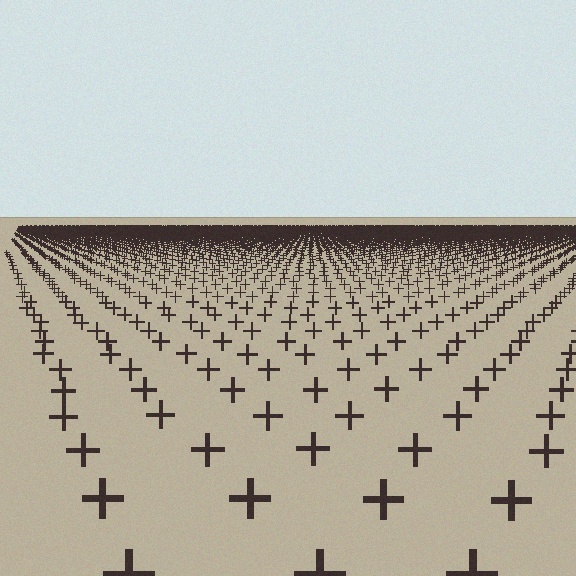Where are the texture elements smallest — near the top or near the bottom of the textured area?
Near the top.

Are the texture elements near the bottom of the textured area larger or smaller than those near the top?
Larger. Near the bottom, elements are closer to the viewer and appear at a bigger on-screen size.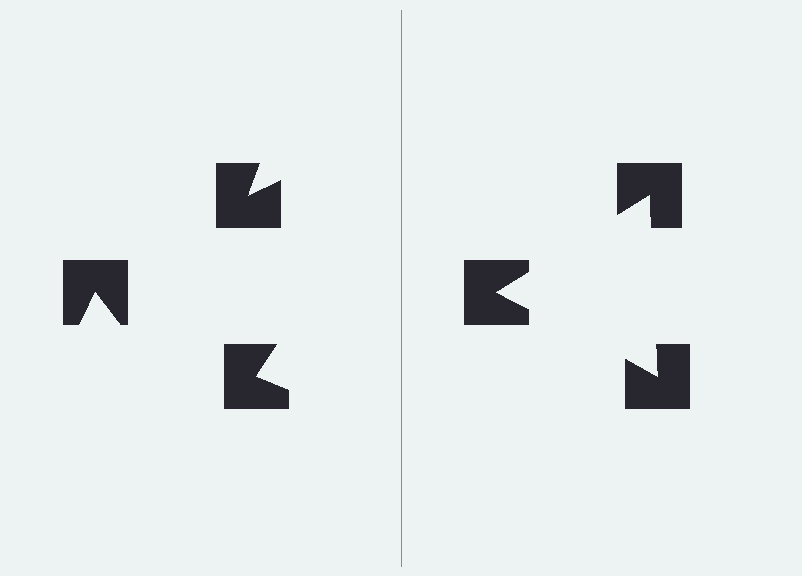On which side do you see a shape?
An illusory triangle appears on the right side. On the left side the wedge cuts are rotated, so no coherent shape forms.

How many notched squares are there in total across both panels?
6 — 3 on each side.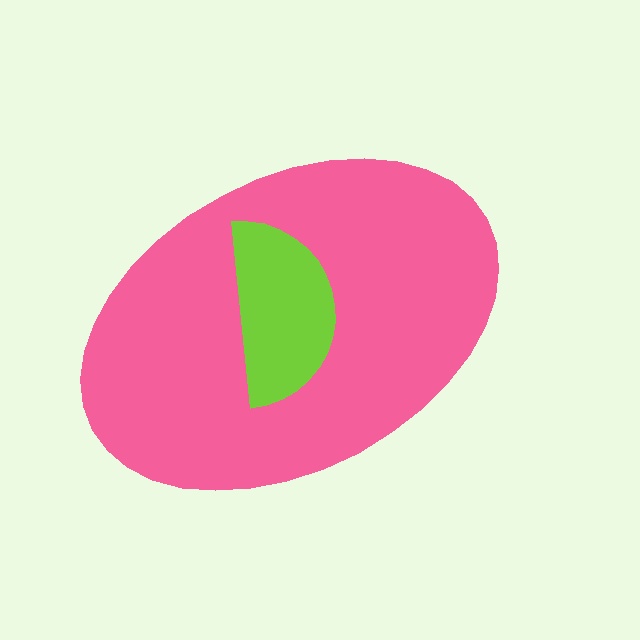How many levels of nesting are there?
2.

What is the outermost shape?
The pink ellipse.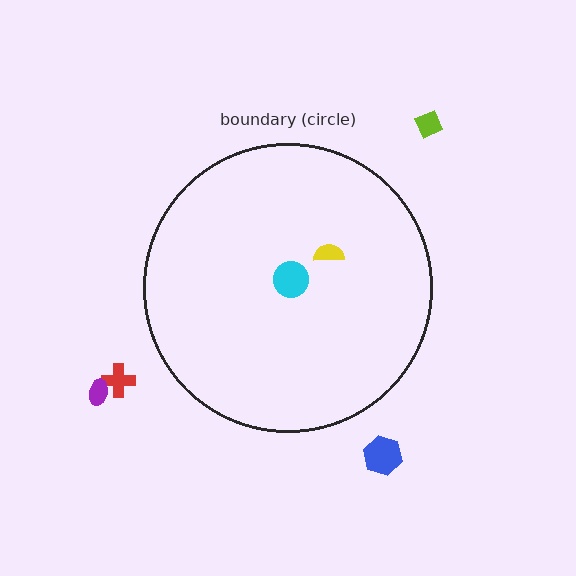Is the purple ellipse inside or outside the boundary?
Outside.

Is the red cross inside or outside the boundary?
Outside.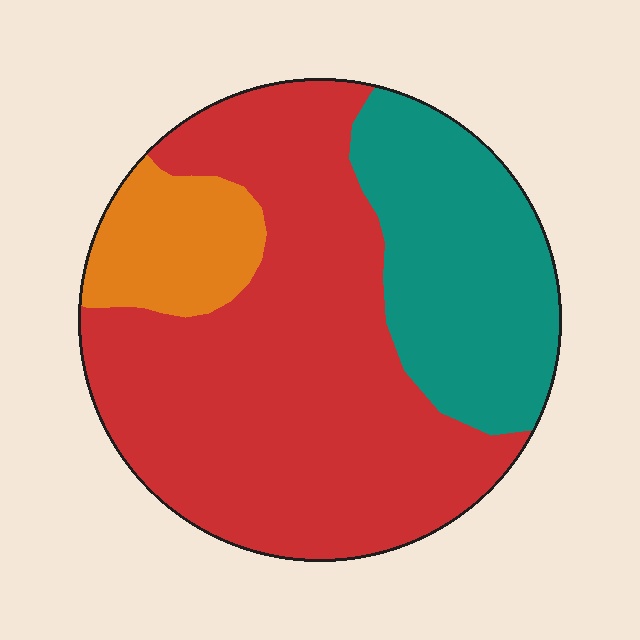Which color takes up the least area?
Orange, at roughly 10%.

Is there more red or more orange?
Red.